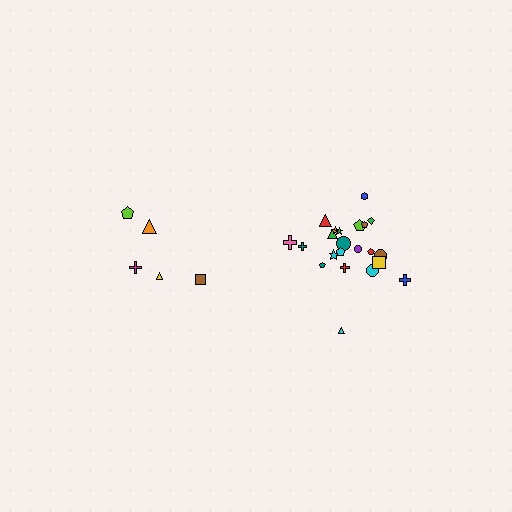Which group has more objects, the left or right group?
The right group.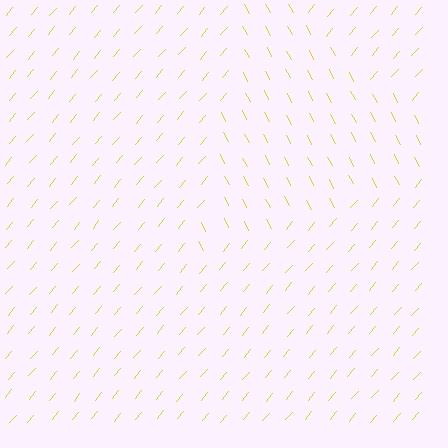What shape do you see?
I see a triangle.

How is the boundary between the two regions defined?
The boundary is defined purely by a change in line orientation (approximately 68 degrees difference). All lines are the same color and thickness.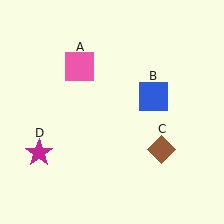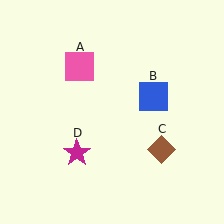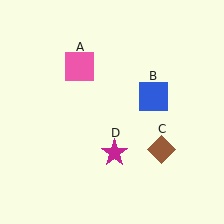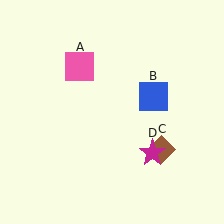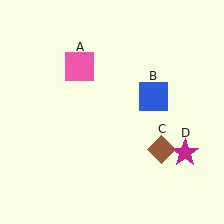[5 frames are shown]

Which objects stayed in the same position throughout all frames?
Pink square (object A) and blue square (object B) and brown diamond (object C) remained stationary.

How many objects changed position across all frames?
1 object changed position: magenta star (object D).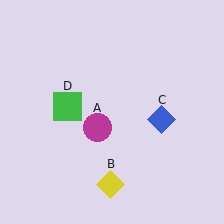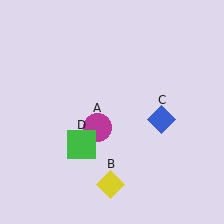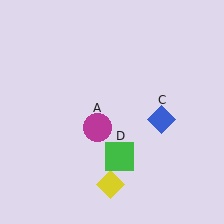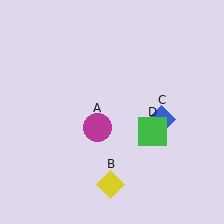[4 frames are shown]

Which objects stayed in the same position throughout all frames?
Magenta circle (object A) and yellow diamond (object B) and blue diamond (object C) remained stationary.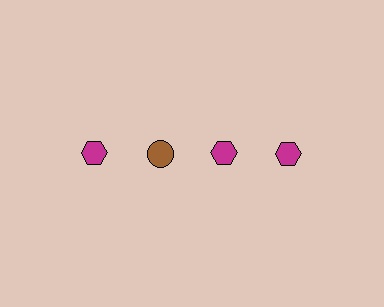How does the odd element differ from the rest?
It differs in both color (brown instead of magenta) and shape (circle instead of hexagon).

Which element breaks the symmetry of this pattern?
The brown circle in the top row, second from left column breaks the symmetry. All other shapes are magenta hexagons.